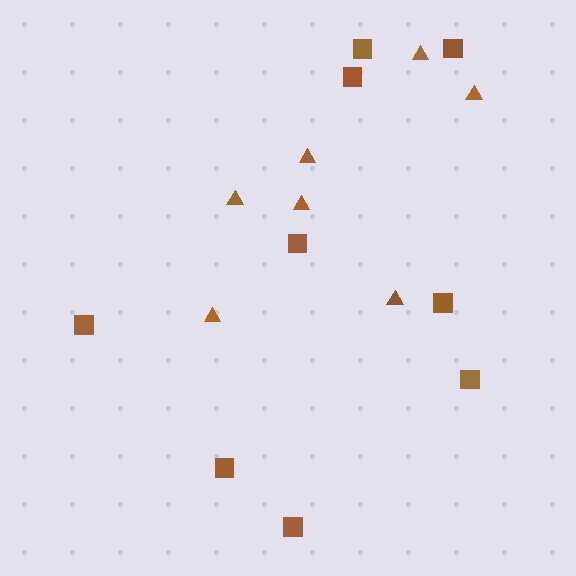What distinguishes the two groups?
There are 2 groups: one group of squares (9) and one group of triangles (7).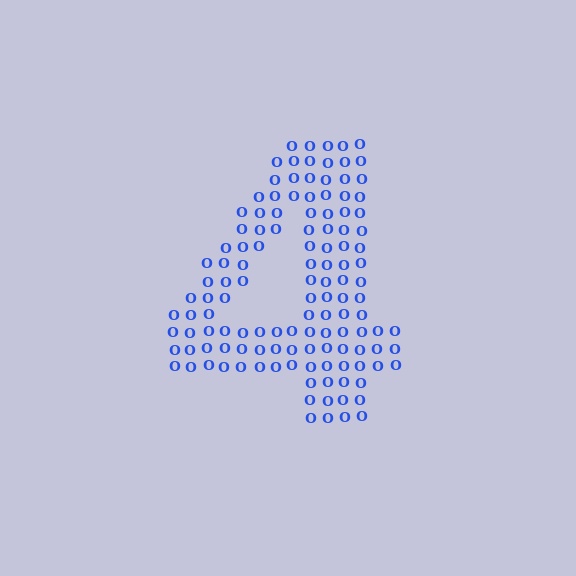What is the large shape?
The large shape is the digit 4.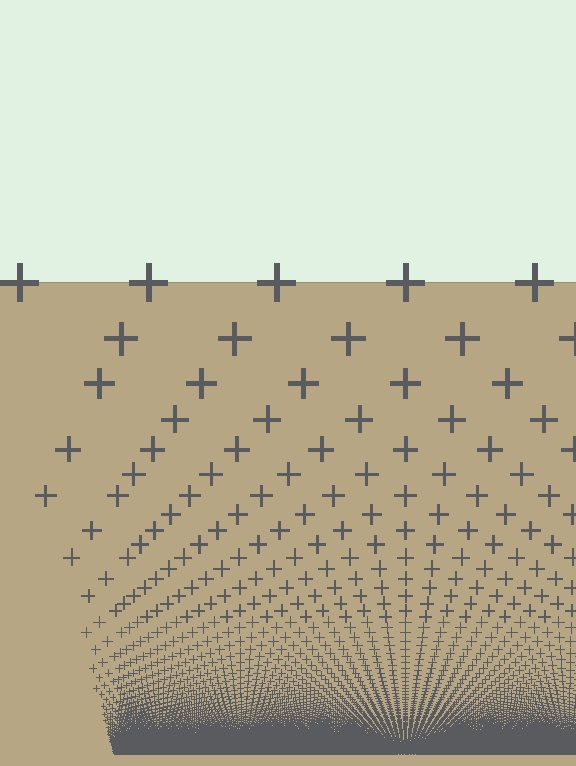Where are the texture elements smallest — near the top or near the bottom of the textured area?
Near the bottom.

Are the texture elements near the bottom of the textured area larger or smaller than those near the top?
Smaller. The gradient is inverted — elements near the bottom are smaller and denser.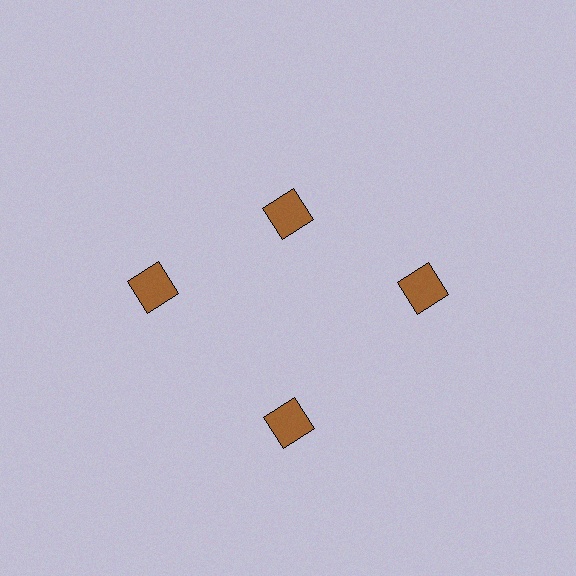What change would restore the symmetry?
The symmetry would be restored by moving it outward, back onto the ring so that all 4 squares sit at equal angles and equal distance from the center.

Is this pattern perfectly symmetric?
No. The 4 brown squares are arranged in a ring, but one element near the 12 o'clock position is pulled inward toward the center, breaking the 4-fold rotational symmetry.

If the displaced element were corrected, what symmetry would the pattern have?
It would have 4-fold rotational symmetry — the pattern would map onto itself every 90 degrees.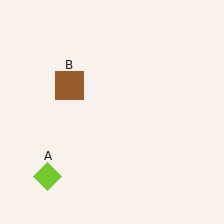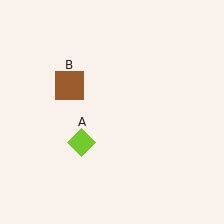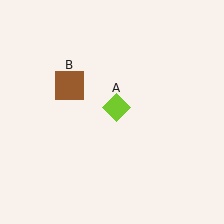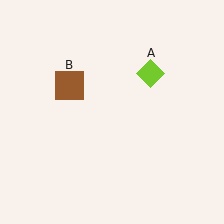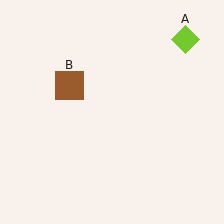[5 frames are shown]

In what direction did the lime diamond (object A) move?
The lime diamond (object A) moved up and to the right.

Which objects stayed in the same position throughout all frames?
Brown square (object B) remained stationary.